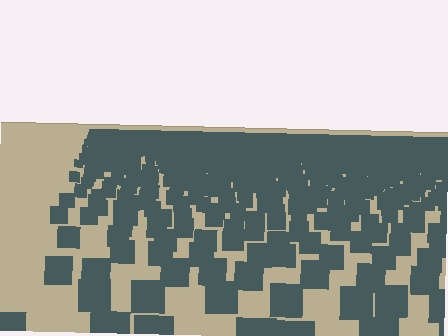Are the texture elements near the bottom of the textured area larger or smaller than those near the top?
Larger. Near the bottom, elements are closer to the viewer and appear at a bigger on-screen size.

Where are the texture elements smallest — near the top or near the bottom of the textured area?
Near the top.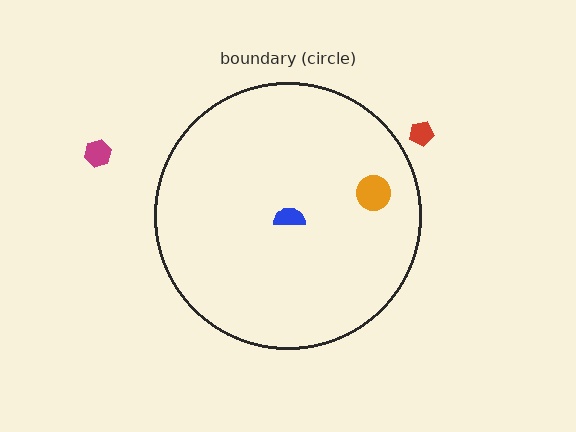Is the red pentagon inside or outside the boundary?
Outside.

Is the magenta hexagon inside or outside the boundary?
Outside.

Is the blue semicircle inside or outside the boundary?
Inside.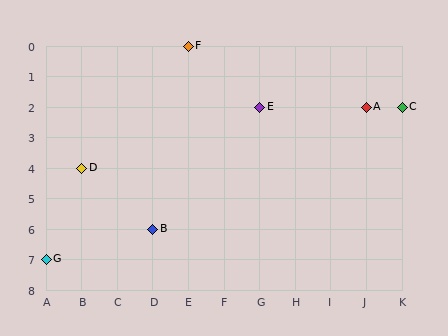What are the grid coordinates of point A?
Point A is at grid coordinates (J, 2).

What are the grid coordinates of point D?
Point D is at grid coordinates (B, 4).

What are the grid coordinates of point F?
Point F is at grid coordinates (E, 0).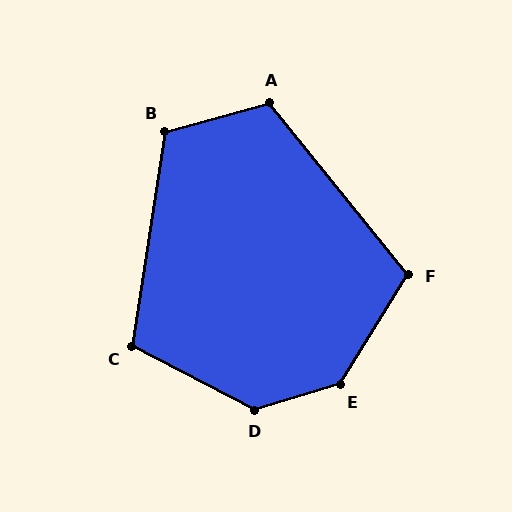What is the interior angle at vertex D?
Approximately 136 degrees (obtuse).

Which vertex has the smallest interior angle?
C, at approximately 108 degrees.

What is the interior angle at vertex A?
Approximately 113 degrees (obtuse).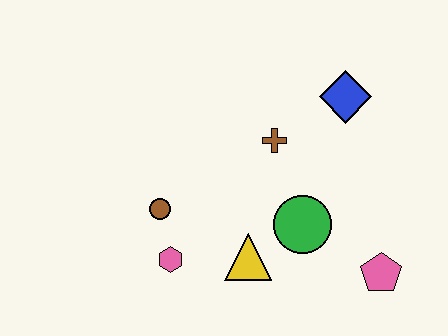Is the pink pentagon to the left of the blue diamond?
No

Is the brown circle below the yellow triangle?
No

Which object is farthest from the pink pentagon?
The brown circle is farthest from the pink pentagon.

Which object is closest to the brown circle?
The pink hexagon is closest to the brown circle.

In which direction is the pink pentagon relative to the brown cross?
The pink pentagon is below the brown cross.